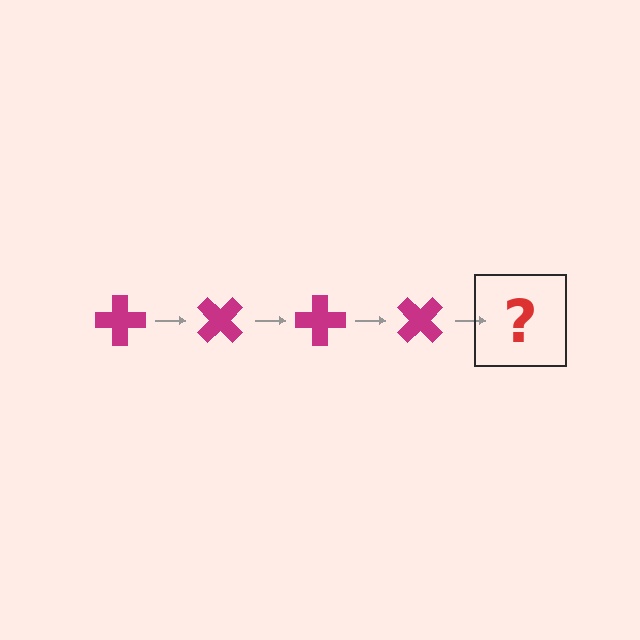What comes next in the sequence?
The next element should be a magenta cross rotated 180 degrees.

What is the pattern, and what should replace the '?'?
The pattern is that the cross rotates 45 degrees each step. The '?' should be a magenta cross rotated 180 degrees.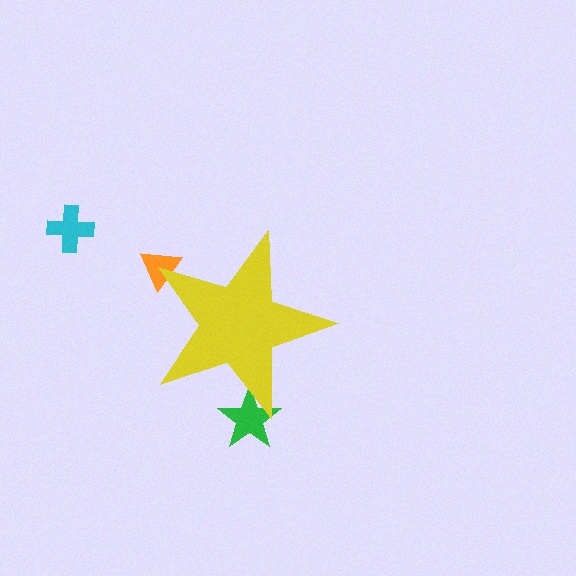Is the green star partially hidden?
Yes, the green star is partially hidden behind the yellow star.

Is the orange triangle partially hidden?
Yes, the orange triangle is partially hidden behind the yellow star.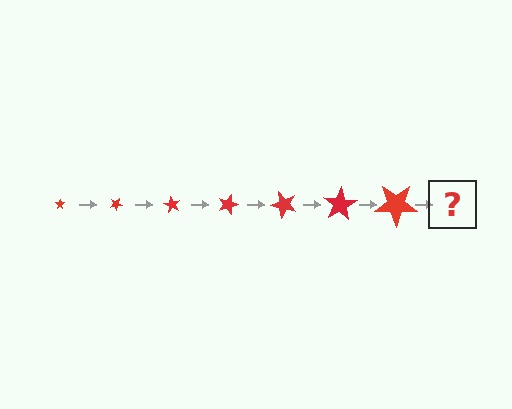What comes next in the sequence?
The next element should be a star, larger than the previous one and rotated 210 degrees from the start.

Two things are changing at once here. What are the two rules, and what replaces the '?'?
The two rules are that the star grows larger each step and it rotates 30 degrees each step. The '?' should be a star, larger than the previous one and rotated 210 degrees from the start.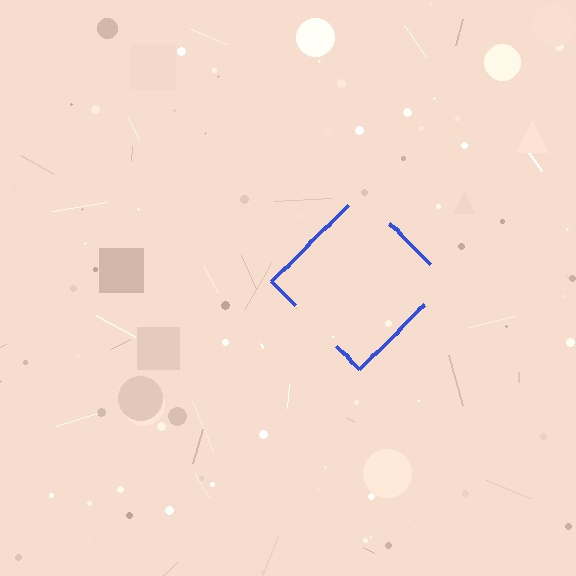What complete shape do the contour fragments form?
The contour fragments form a diamond.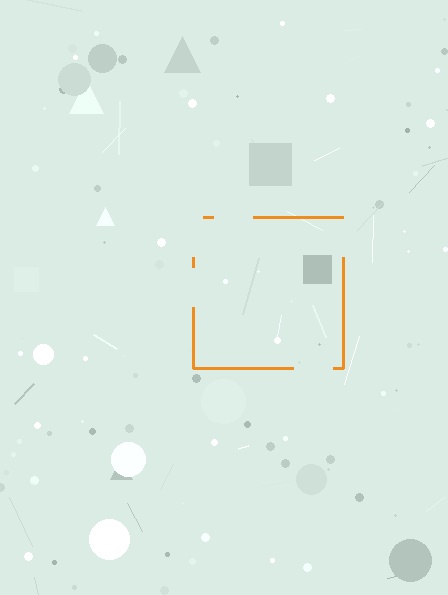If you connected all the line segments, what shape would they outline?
They would outline a square.